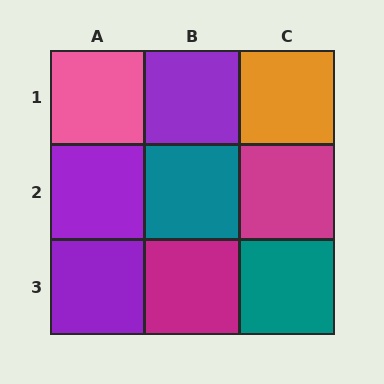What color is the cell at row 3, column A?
Purple.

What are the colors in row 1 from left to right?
Pink, purple, orange.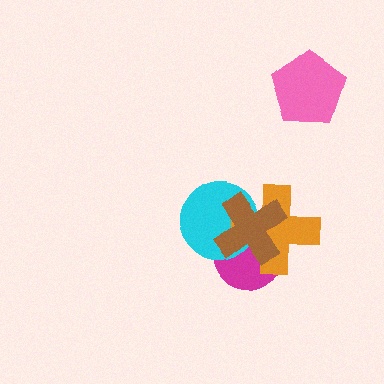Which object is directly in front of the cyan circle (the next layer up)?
The orange cross is directly in front of the cyan circle.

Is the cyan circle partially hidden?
Yes, it is partially covered by another shape.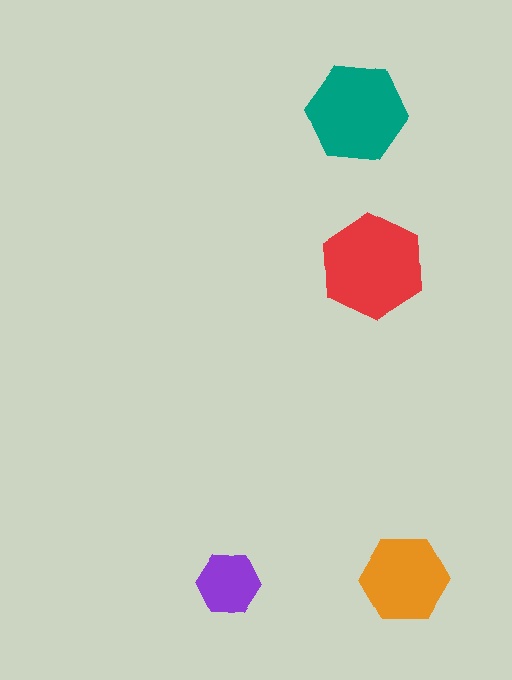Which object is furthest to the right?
The orange hexagon is rightmost.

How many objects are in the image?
There are 4 objects in the image.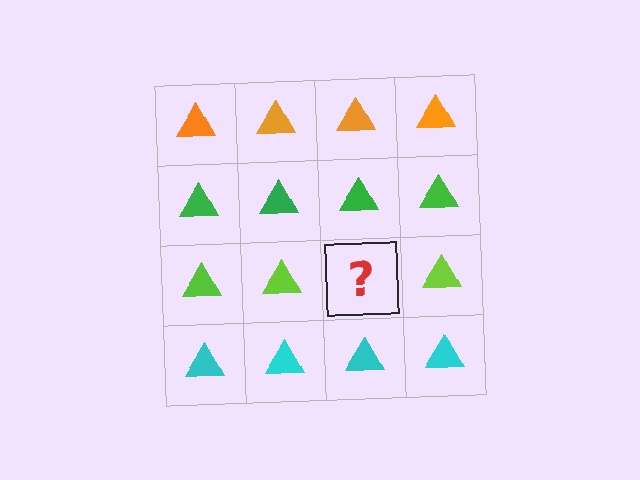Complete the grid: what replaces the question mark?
The question mark should be replaced with a lime triangle.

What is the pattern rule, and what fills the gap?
The rule is that each row has a consistent color. The gap should be filled with a lime triangle.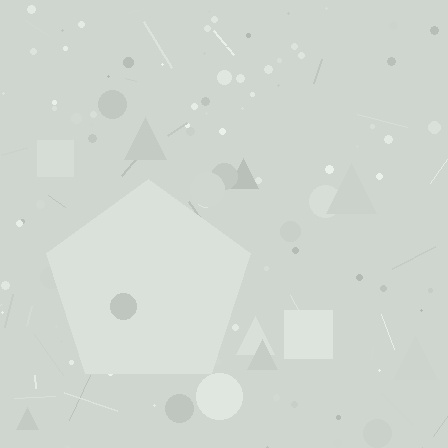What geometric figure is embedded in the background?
A pentagon is embedded in the background.